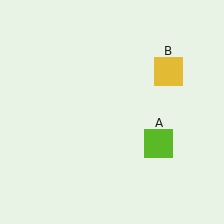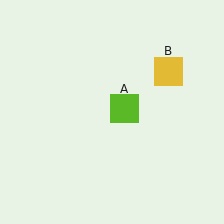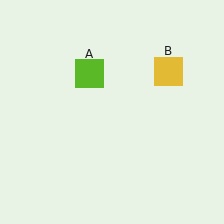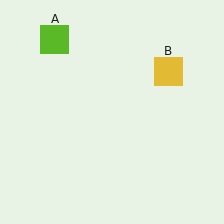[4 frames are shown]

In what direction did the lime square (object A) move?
The lime square (object A) moved up and to the left.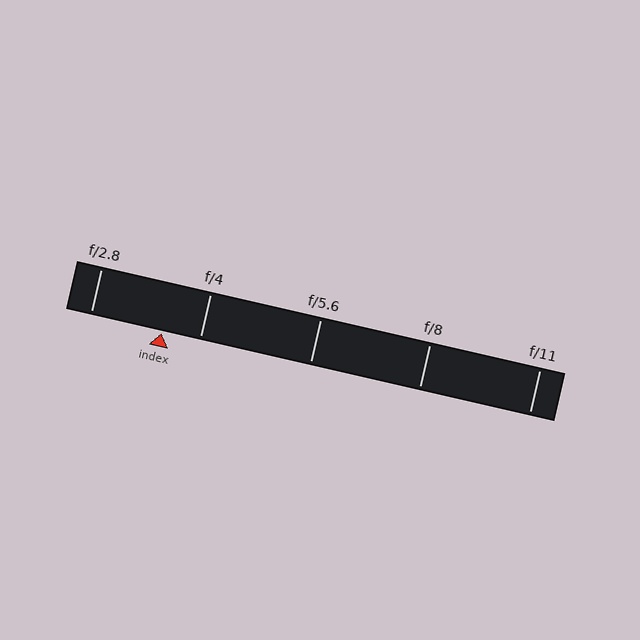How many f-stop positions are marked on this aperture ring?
There are 5 f-stop positions marked.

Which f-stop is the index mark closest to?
The index mark is closest to f/4.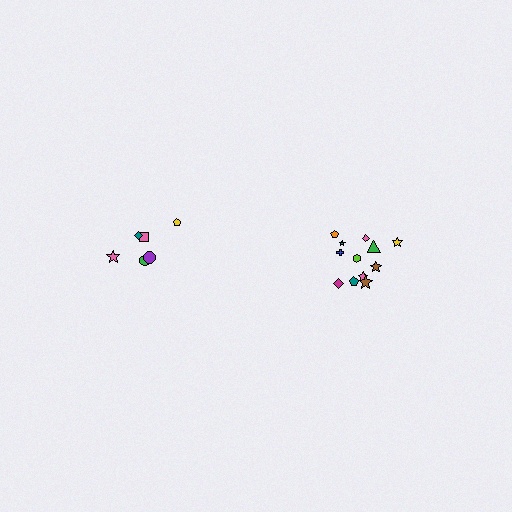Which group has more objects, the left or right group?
The right group.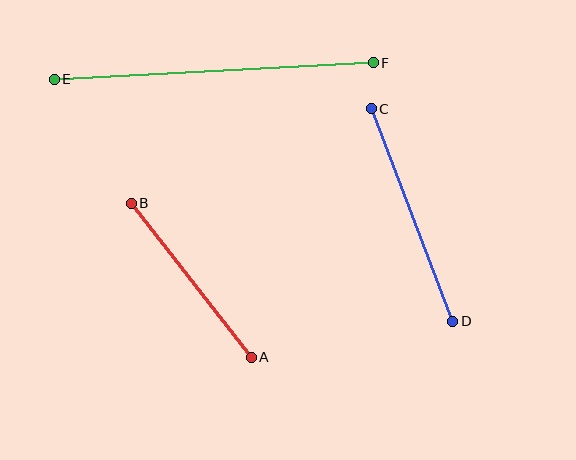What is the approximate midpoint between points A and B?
The midpoint is at approximately (191, 280) pixels.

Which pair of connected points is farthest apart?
Points E and F are farthest apart.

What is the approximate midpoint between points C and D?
The midpoint is at approximately (412, 215) pixels.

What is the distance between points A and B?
The distance is approximately 195 pixels.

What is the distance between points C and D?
The distance is approximately 228 pixels.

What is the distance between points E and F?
The distance is approximately 319 pixels.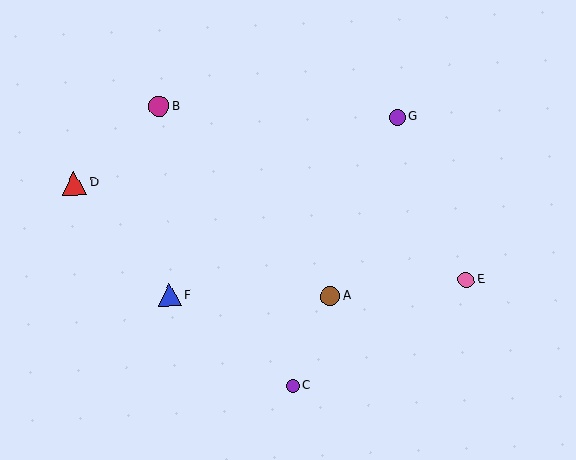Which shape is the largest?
The red triangle (labeled D) is the largest.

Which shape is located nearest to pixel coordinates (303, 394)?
The purple circle (labeled C) at (293, 386) is nearest to that location.